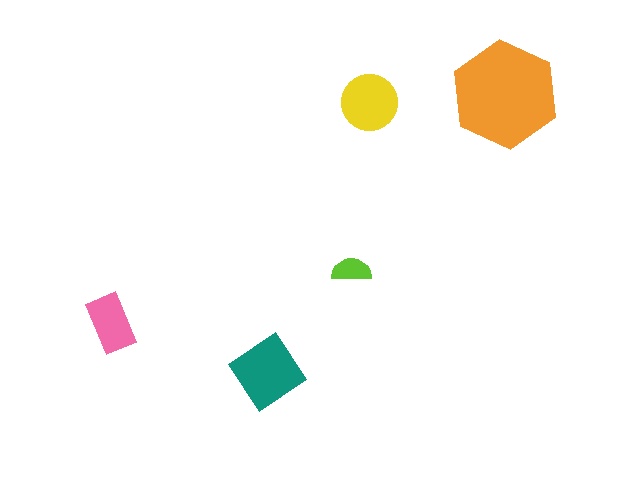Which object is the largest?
The orange hexagon.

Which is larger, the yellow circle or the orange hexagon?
The orange hexagon.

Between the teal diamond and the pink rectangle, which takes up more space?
The teal diamond.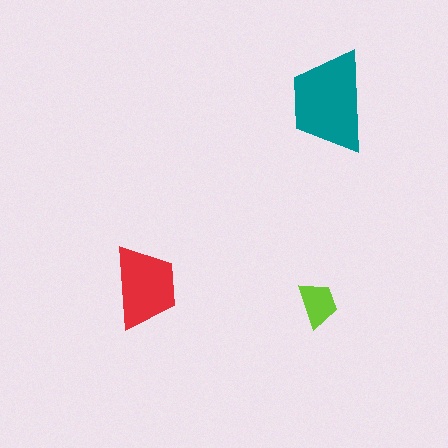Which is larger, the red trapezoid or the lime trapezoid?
The red one.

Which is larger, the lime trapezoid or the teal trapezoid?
The teal one.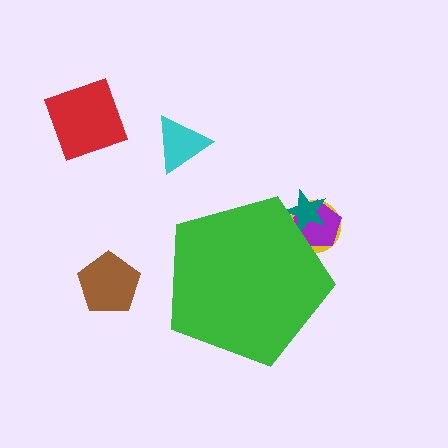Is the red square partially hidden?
No, the red square is fully visible.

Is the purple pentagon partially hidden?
Yes, the purple pentagon is partially hidden behind the green pentagon.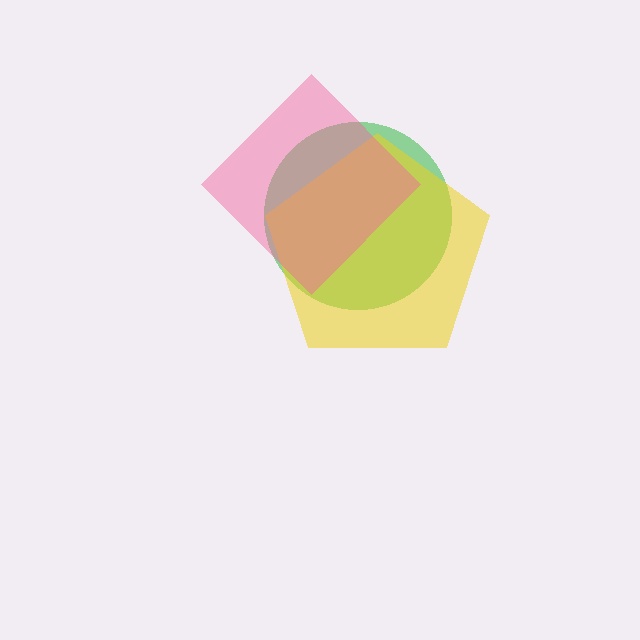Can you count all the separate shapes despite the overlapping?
Yes, there are 3 separate shapes.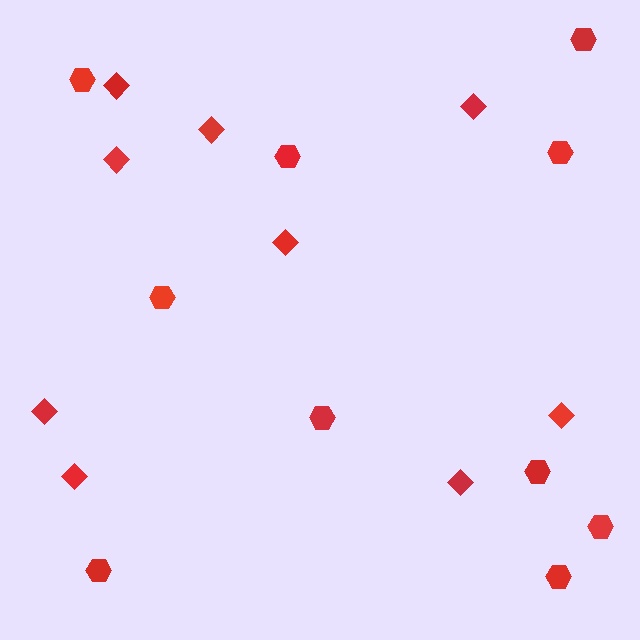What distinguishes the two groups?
There are 2 groups: one group of diamonds (9) and one group of hexagons (10).